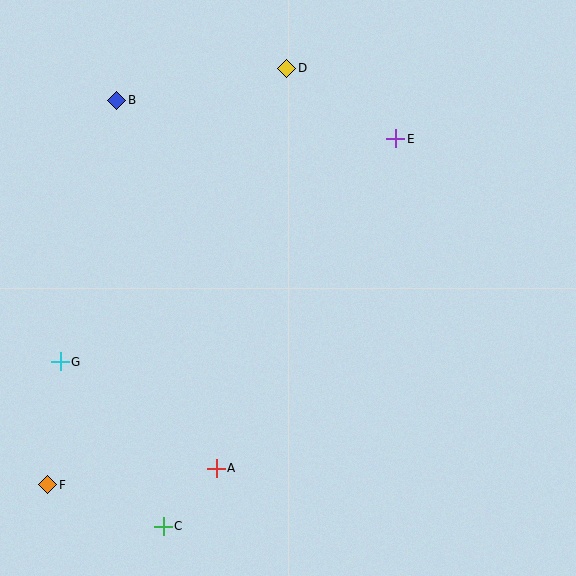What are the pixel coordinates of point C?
Point C is at (163, 526).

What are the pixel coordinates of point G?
Point G is at (60, 362).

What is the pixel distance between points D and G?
The distance between D and G is 371 pixels.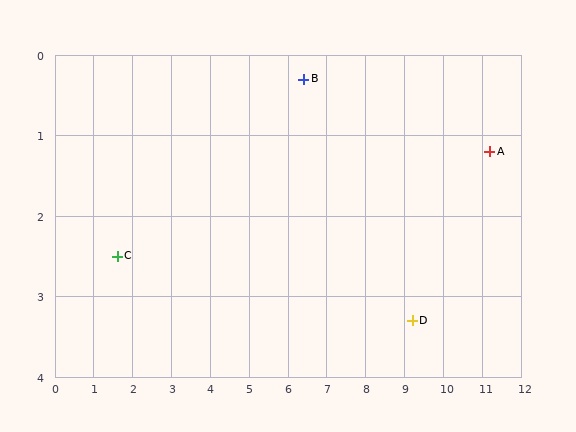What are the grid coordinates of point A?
Point A is at approximately (11.2, 1.2).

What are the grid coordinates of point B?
Point B is at approximately (6.4, 0.3).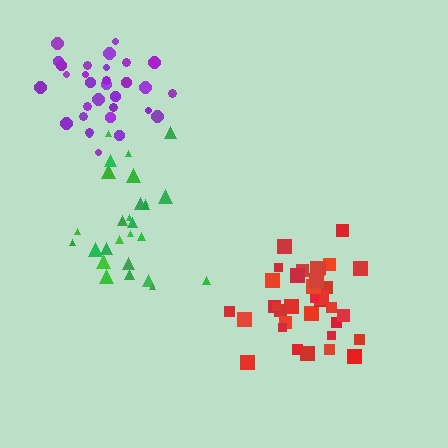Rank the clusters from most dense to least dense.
purple, red, green.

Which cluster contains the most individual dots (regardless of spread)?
Red (35).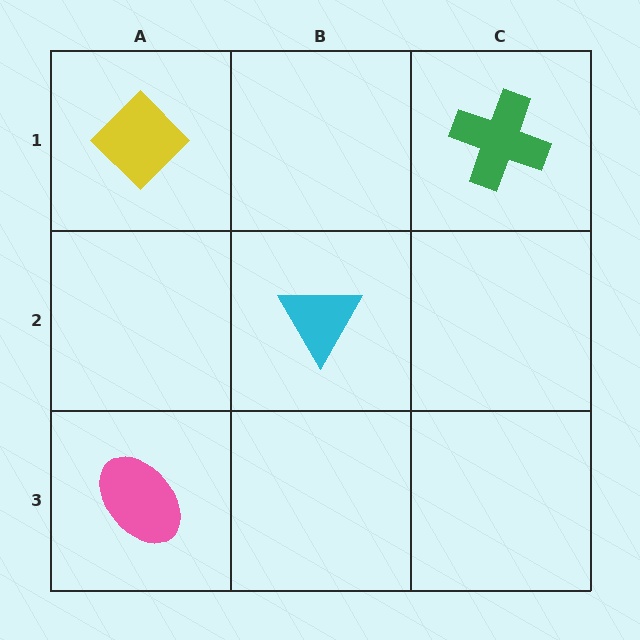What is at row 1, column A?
A yellow diamond.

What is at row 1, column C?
A green cross.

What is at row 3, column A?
A pink ellipse.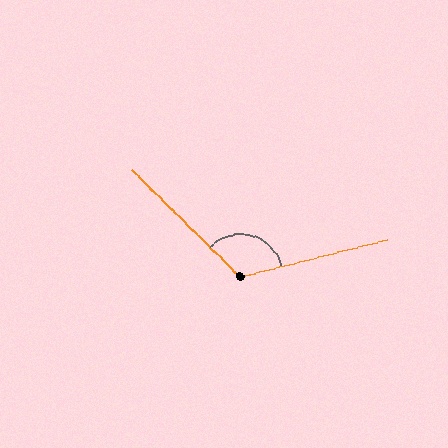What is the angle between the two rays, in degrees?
Approximately 121 degrees.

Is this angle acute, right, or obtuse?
It is obtuse.